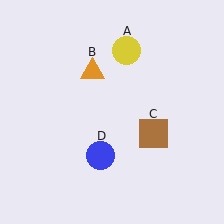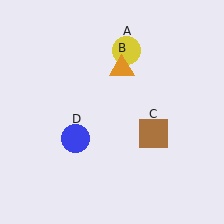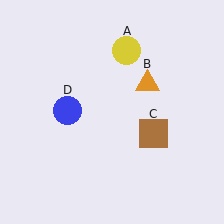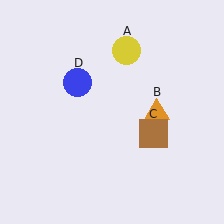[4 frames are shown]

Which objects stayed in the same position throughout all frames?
Yellow circle (object A) and brown square (object C) remained stationary.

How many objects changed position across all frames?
2 objects changed position: orange triangle (object B), blue circle (object D).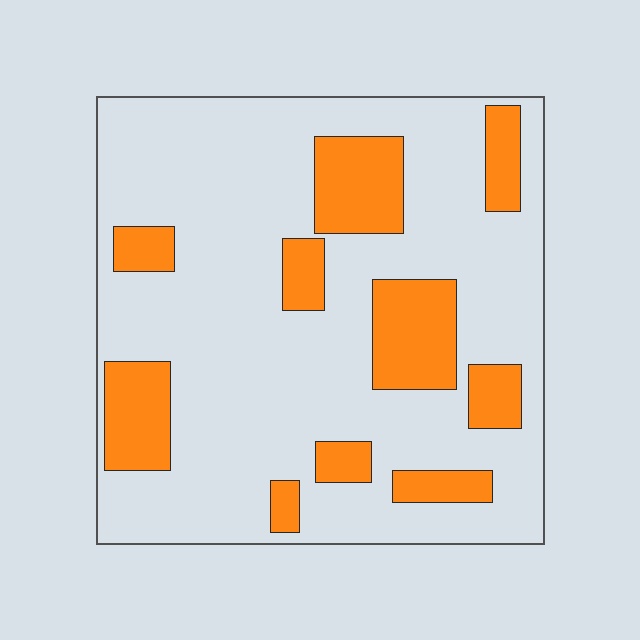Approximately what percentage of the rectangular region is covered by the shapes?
Approximately 25%.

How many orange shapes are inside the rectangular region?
10.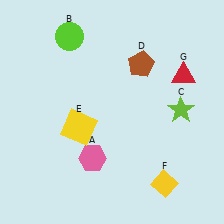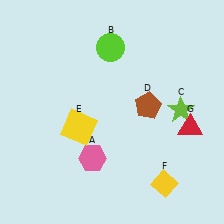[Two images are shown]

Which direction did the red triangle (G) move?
The red triangle (G) moved down.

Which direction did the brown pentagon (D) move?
The brown pentagon (D) moved down.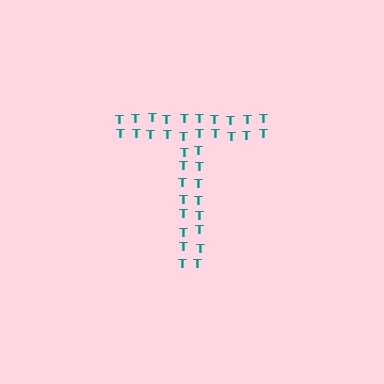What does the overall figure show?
The overall figure shows the letter T.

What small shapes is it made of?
It is made of small letter T's.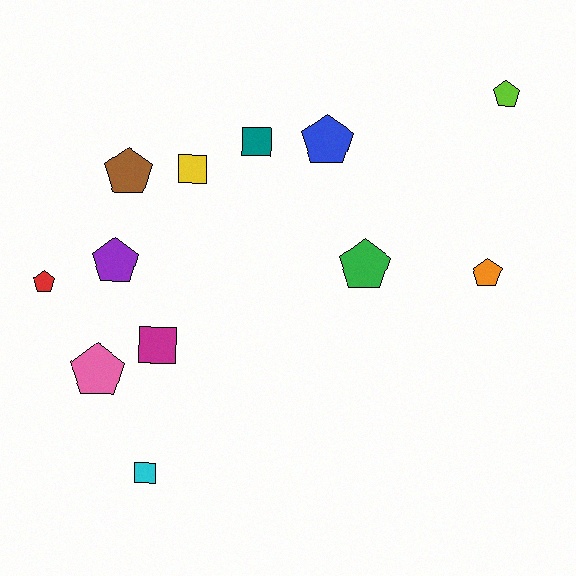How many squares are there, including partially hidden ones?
There are 4 squares.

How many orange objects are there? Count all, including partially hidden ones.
There is 1 orange object.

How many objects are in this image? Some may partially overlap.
There are 12 objects.